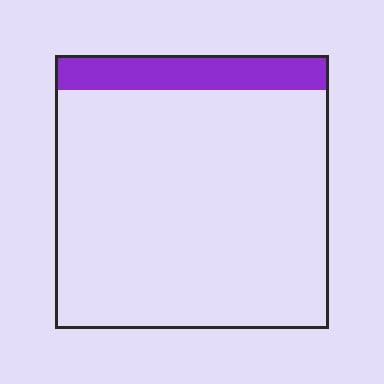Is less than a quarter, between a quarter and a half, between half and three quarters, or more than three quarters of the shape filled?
Less than a quarter.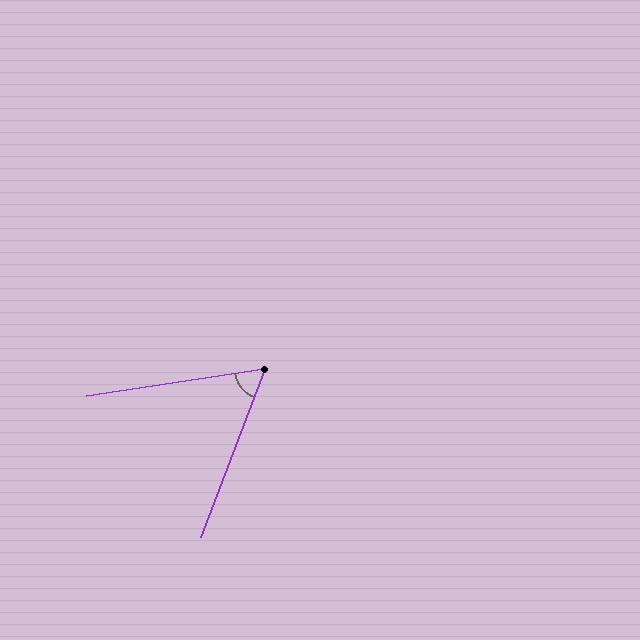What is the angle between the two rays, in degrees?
Approximately 60 degrees.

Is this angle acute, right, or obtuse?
It is acute.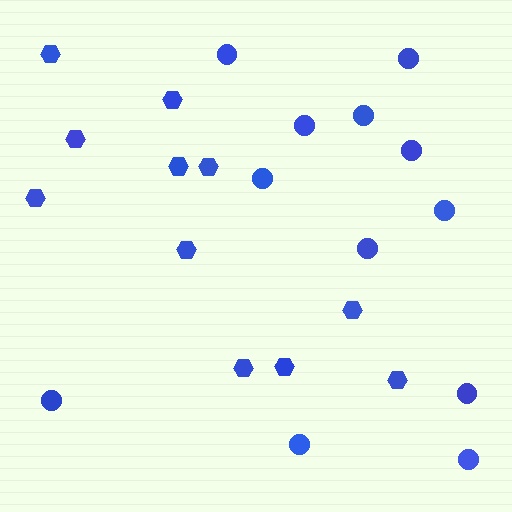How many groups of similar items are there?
There are 2 groups: one group of hexagons (11) and one group of circles (12).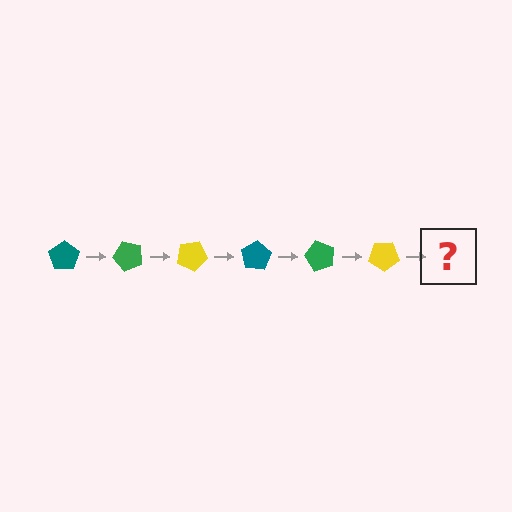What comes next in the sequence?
The next element should be a teal pentagon, rotated 300 degrees from the start.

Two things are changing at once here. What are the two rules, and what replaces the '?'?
The two rules are that it rotates 50 degrees each step and the color cycles through teal, green, and yellow. The '?' should be a teal pentagon, rotated 300 degrees from the start.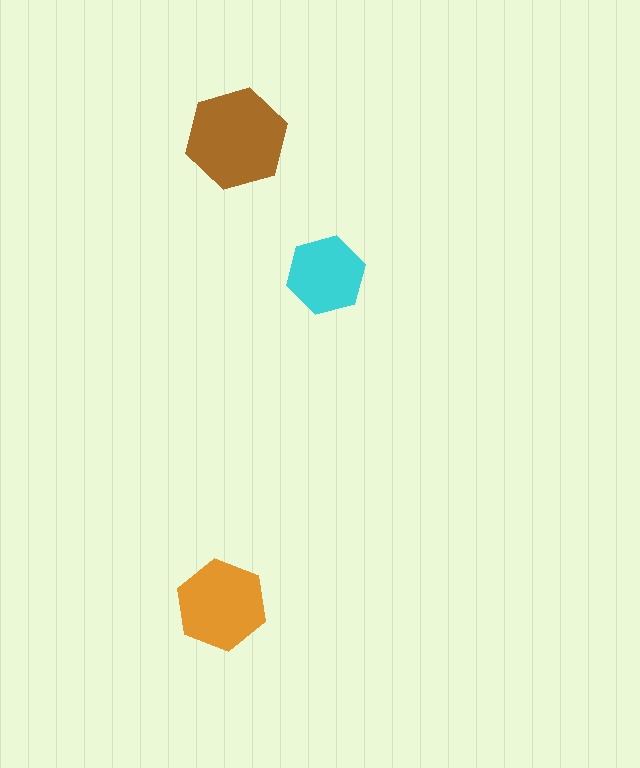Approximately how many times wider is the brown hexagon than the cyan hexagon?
About 1.5 times wider.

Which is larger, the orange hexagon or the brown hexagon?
The brown one.